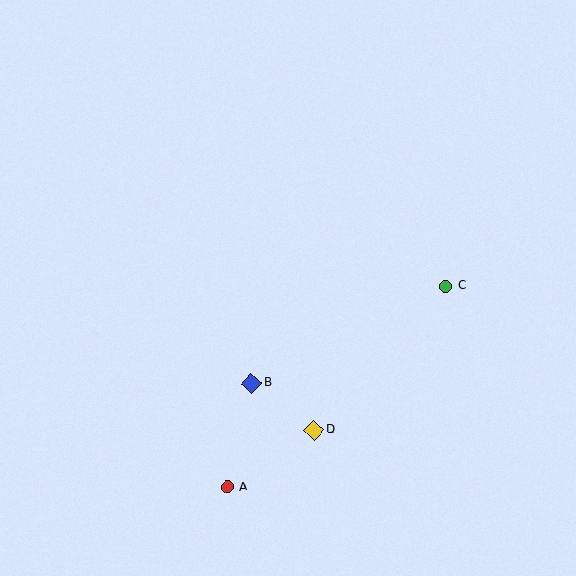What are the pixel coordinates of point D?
Point D is at (314, 430).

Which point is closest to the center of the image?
Point B at (252, 383) is closest to the center.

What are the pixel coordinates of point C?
Point C is at (446, 286).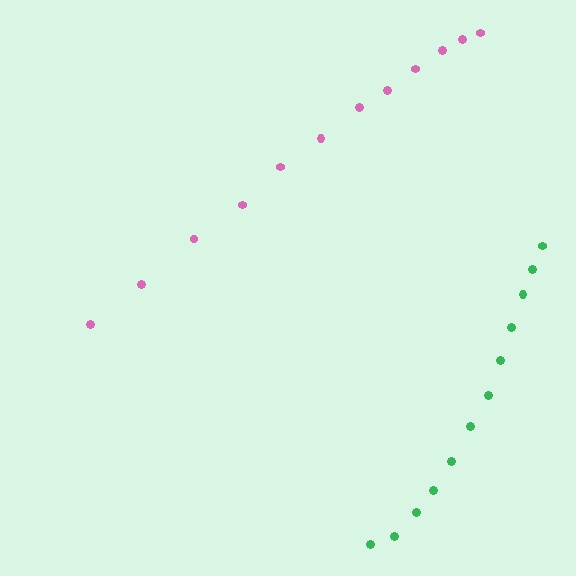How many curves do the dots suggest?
There are 2 distinct paths.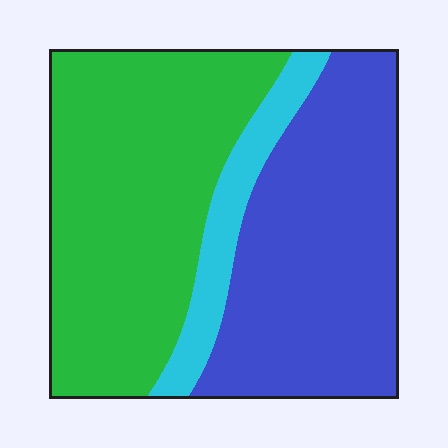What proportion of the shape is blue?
Blue covers roughly 40% of the shape.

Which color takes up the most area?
Green, at roughly 45%.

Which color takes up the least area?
Cyan, at roughly 10%.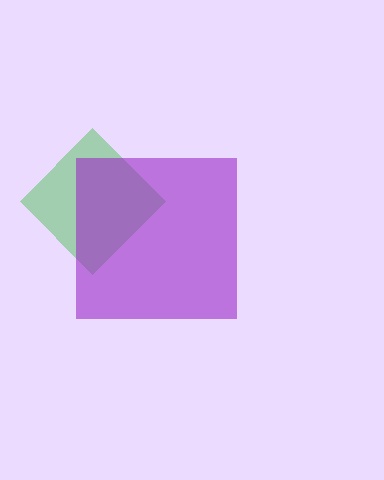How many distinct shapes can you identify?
There are 2 distinct shapes: a green diamond, a purple square.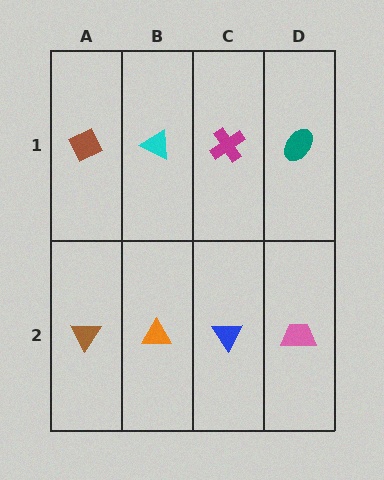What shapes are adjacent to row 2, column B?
A cyan triangle (row 1, column B), a brown triangle (row 2, column A), a blue triangle (row 2, column C).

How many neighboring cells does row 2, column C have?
3.